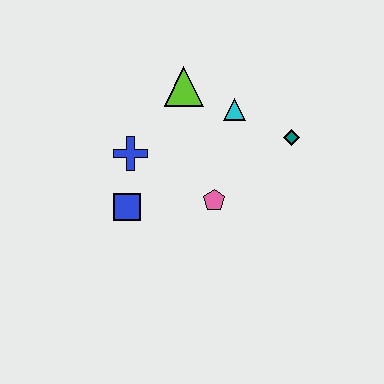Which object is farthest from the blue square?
The teal diamond is farthest from the blue square.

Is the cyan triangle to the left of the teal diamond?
Yes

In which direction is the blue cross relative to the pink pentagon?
The blue cross is to the left of the pink pentagon.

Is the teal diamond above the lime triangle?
No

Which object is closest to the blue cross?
The blue square is closest to the blue cross.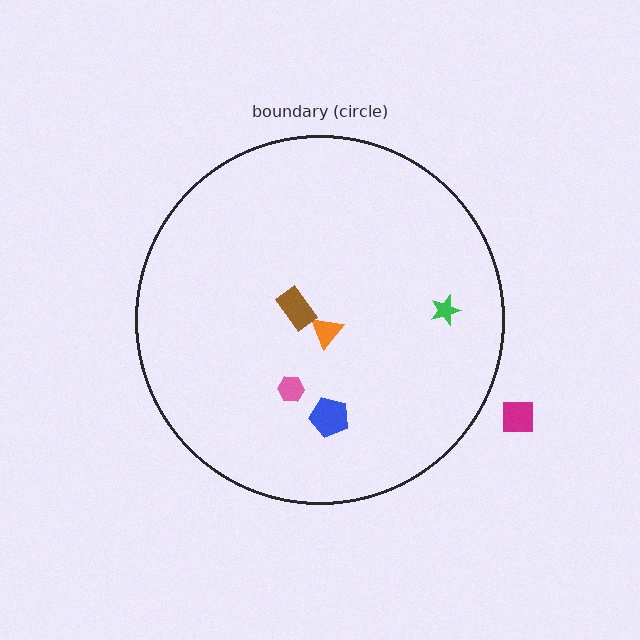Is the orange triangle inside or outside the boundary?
Inside.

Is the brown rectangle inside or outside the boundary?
Inside.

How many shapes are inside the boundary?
5 inside, 1 outside.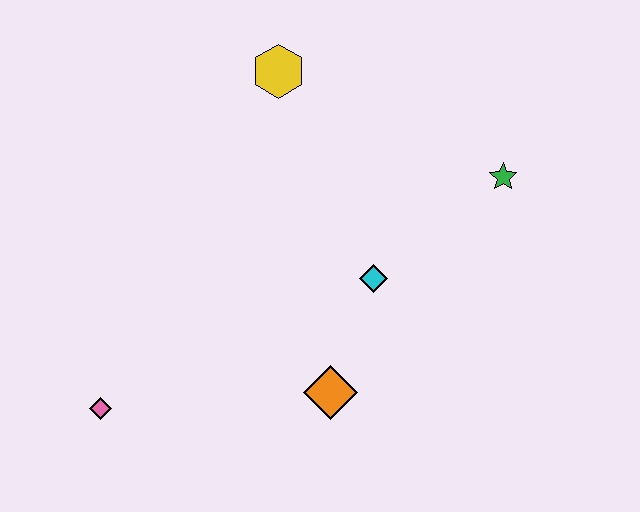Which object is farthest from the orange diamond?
The yellow hexagon is farthest from the orange diamond.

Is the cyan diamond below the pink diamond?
No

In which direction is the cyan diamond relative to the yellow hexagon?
The cyan diamond is below the yellow hexagon.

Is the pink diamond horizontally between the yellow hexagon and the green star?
No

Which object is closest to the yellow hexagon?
The cyan diamond is closest to the yellow hexagon.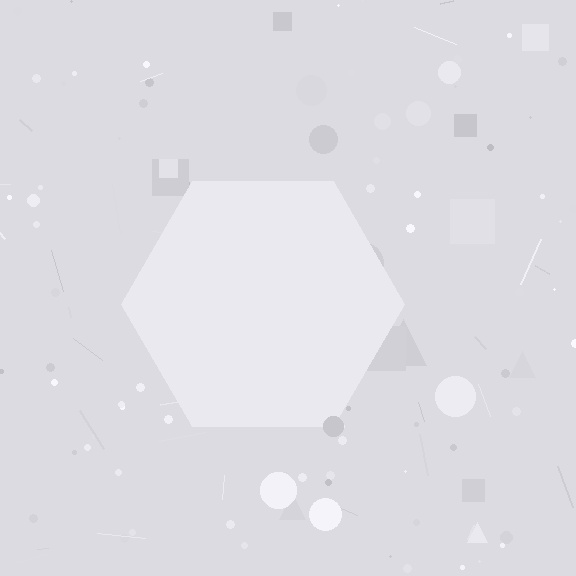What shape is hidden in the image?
A hexagon is hidden in the image.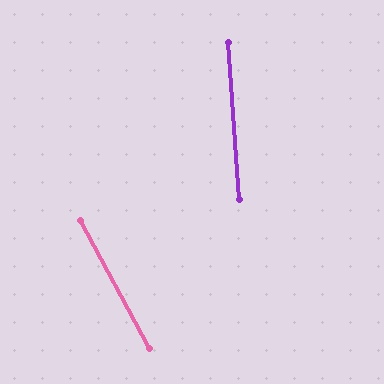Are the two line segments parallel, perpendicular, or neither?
Neither parallel nor perpendicular — they differ by about 24°.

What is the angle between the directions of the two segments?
Approximately 24 degrees.